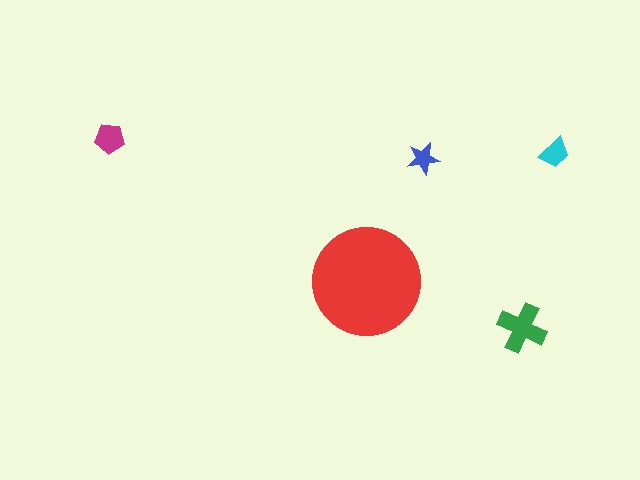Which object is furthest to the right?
The cyan trapezoid is rightmost.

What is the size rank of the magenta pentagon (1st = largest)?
3rd.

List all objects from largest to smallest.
The red circle, the green cross, the magenta pentagon, the cyan trapezoid, the blue star.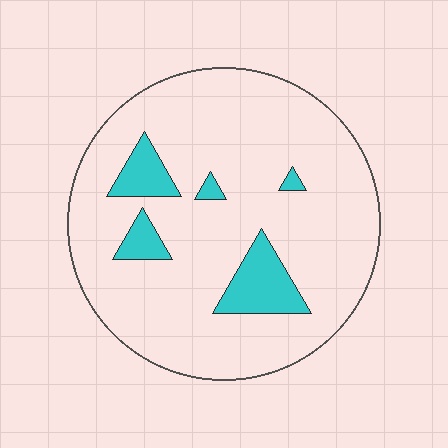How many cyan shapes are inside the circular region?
5.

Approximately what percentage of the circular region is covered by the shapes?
Approximately 10%.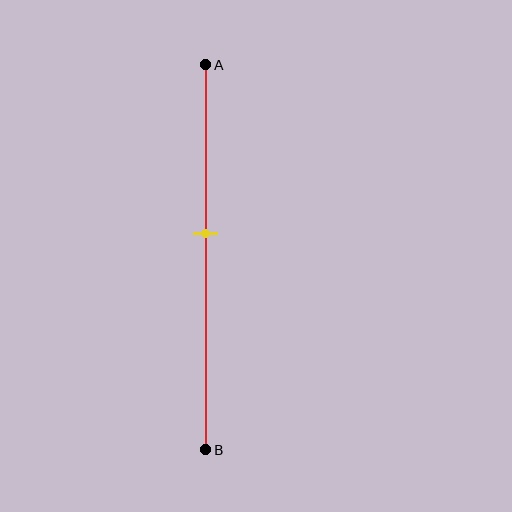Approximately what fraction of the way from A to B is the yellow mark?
The yellow mark is approximately 45% of the way from A to B.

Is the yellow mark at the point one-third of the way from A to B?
No, the mark is at about 45% from A, not at the 33% one-third point.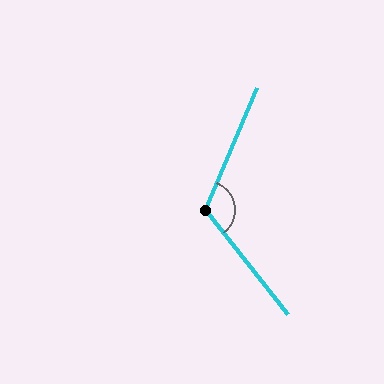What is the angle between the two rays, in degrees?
Approximately 119 degrees.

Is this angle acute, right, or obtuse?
It is obtuse.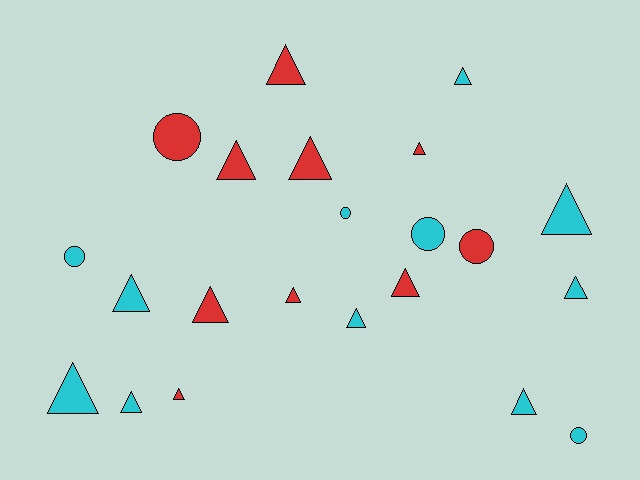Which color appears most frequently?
Cyan, with 12 objects.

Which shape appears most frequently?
Triangle, with 16 objects.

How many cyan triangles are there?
There are 8 cyan triangles.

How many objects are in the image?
There are 22 objects.